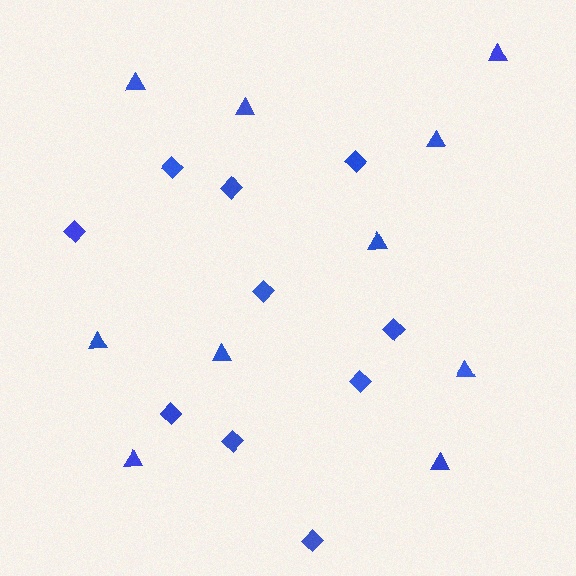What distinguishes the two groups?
There are 2 groups: one group of diamonds (10) and one group of triangles (10).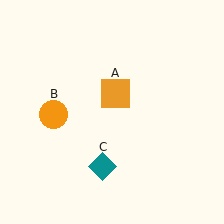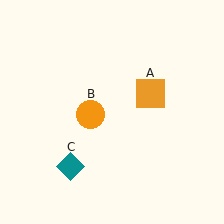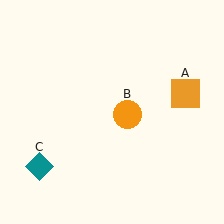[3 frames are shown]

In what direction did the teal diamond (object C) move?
The teal diamond (object C) moved left.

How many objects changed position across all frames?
3 objects changed position: orange square (object A), orange circle (object B), teal diamond (object C).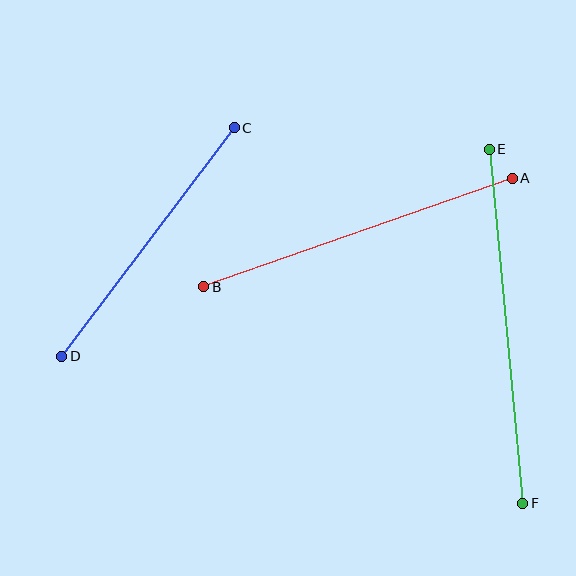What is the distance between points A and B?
The distance is approximately 327 pixels.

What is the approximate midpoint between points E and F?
The midpoint is at approximately (506, 326) pixels.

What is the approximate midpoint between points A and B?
The midpoint is at approximately (358, 232) pixels.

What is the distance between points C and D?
The distance is approximately 286 pixels.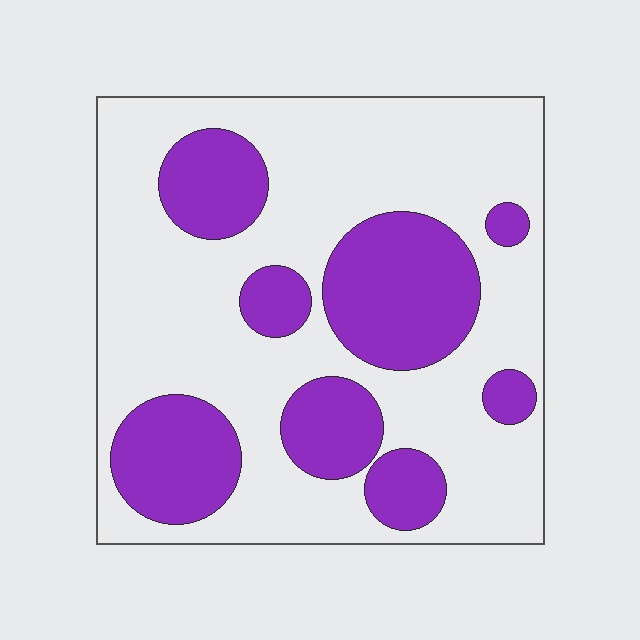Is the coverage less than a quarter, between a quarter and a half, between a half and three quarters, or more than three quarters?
Between a quarter and a half.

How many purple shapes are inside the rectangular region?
8.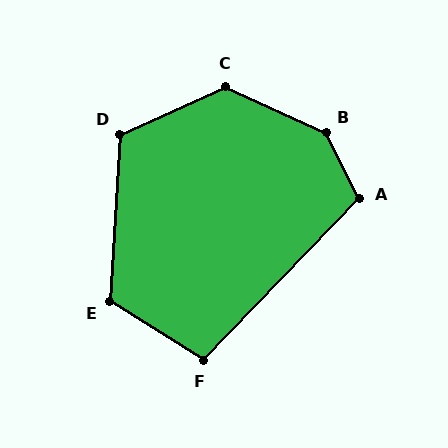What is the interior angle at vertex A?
Approximately 110 degrees (obtuse).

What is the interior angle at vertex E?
Approximately 119 degrees (obtuse).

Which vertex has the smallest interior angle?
F, at approximately 102 degrees.